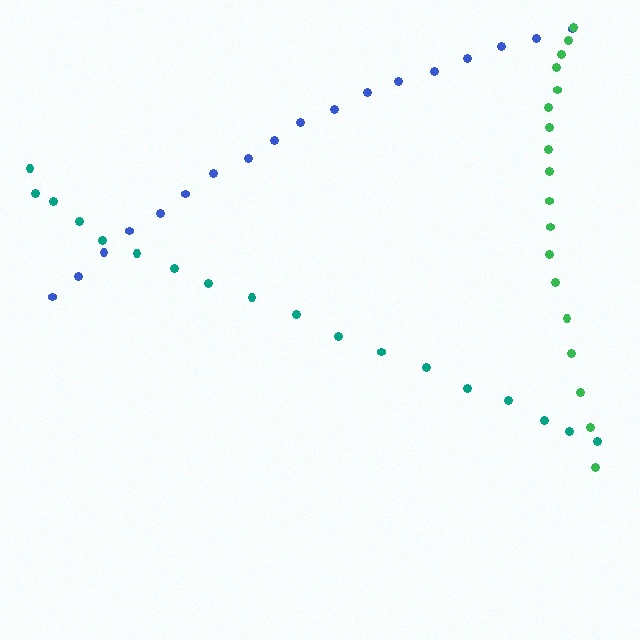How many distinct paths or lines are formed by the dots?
There are 3 distinct paths.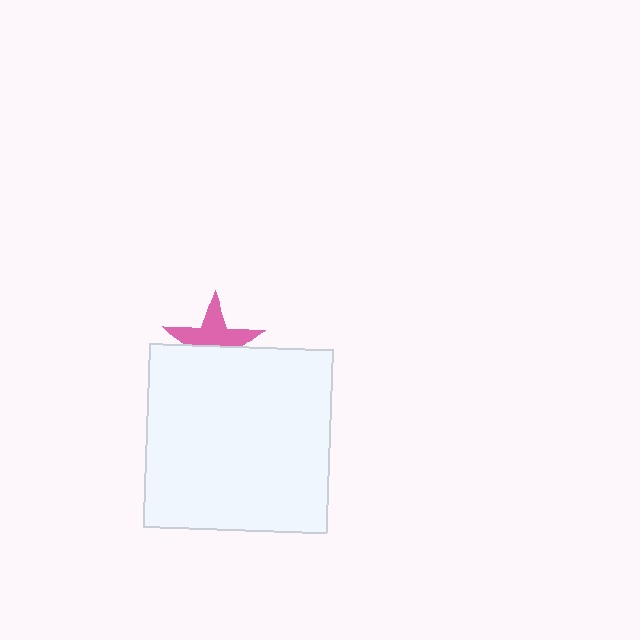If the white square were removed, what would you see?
You would see the complete pink star.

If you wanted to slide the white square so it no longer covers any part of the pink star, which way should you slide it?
Slide it down — that is the most direct way to separate the two shapes.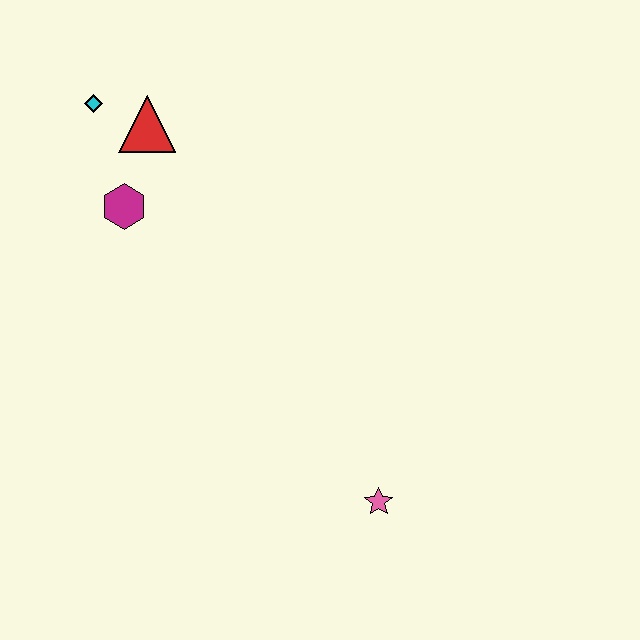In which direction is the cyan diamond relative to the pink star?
The cyan diamond is above the pink star.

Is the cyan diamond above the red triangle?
Yes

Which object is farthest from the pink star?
The cyan diamond is farthest from the pink star.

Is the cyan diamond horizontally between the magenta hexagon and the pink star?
No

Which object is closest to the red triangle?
The cyan diamond is closest to the red triangle.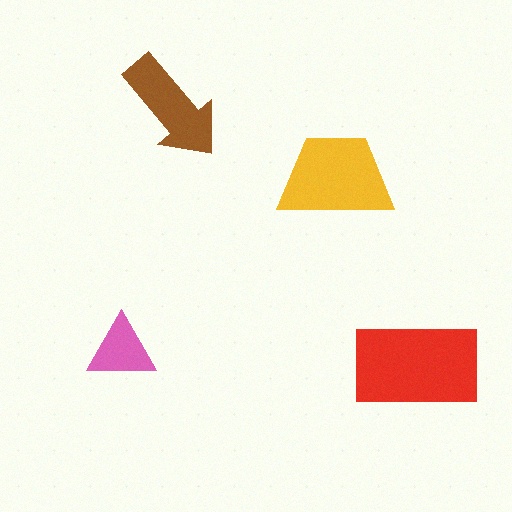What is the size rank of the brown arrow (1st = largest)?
3rd.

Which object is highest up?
The brown arrow is topmost.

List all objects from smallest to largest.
The pink triangle, the brown arrow, the yellow trapezoid, the red rectangle.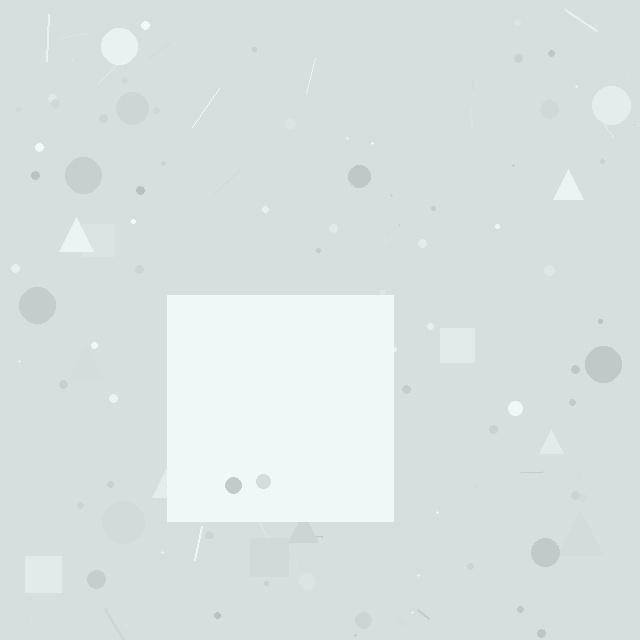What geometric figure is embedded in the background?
A square is embedded in the background.